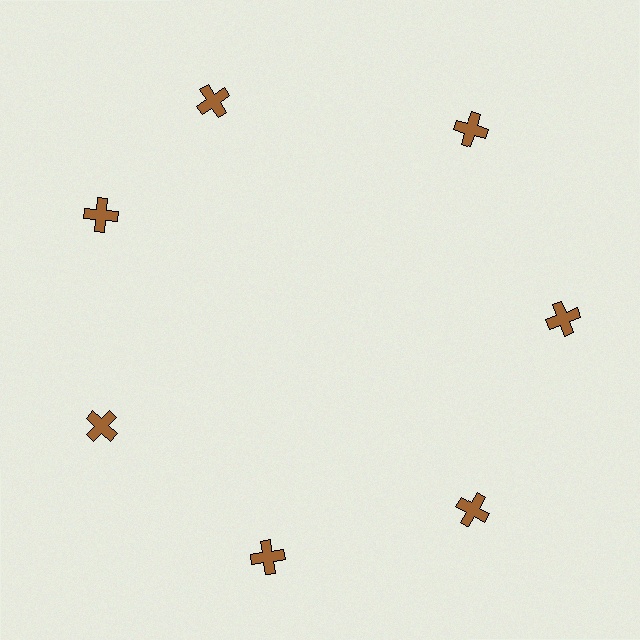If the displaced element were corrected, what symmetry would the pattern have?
It would have 7-fold rotational symmetry — the pattern would map onto itself every 51 degrees.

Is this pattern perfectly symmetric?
No. The 7 brown crosses are arranged in a ring, but one element near the 12 o'clock position is rotated out of alignment along the ring, breaking the 7-fold rotational symmetry.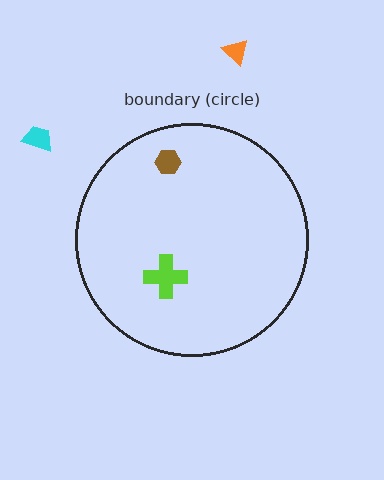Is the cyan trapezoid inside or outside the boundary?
Outside.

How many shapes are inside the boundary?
2 inside, 2 outside.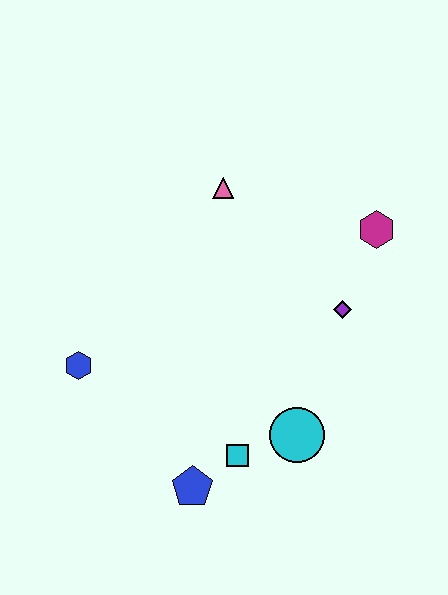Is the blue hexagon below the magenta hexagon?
Yes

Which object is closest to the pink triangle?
The magenta hexagon is closest to the pink triangle.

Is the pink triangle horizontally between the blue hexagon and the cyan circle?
Yes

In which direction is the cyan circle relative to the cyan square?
The cyan circle is to the right of the cyan square.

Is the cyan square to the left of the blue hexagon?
No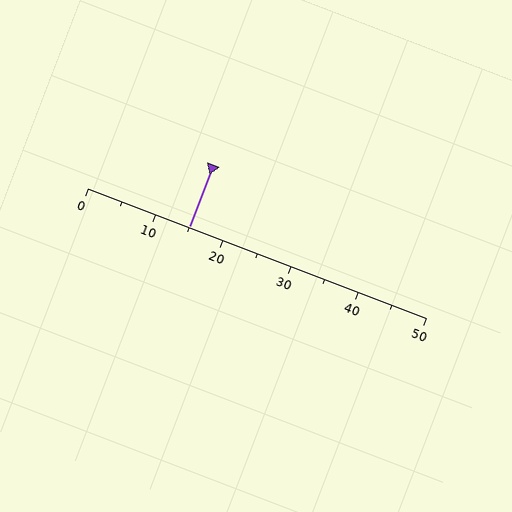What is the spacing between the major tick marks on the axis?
The major ticks are spaced 10 apart.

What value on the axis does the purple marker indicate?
The marker indicates approximately 15.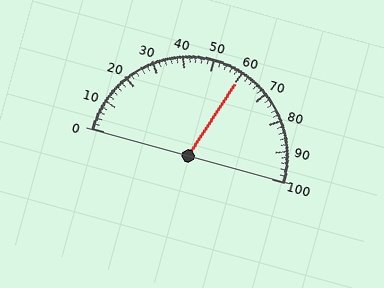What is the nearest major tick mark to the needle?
The nearest major tick mark is 60.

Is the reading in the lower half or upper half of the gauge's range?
The reading is in the upper half of the range (0 to 100).